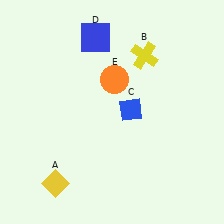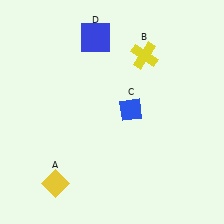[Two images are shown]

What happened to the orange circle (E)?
The orange circle (E) was removed in Image 2. It was in the top-right area of Image 1.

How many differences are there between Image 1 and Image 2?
There is 1 difference between the two images.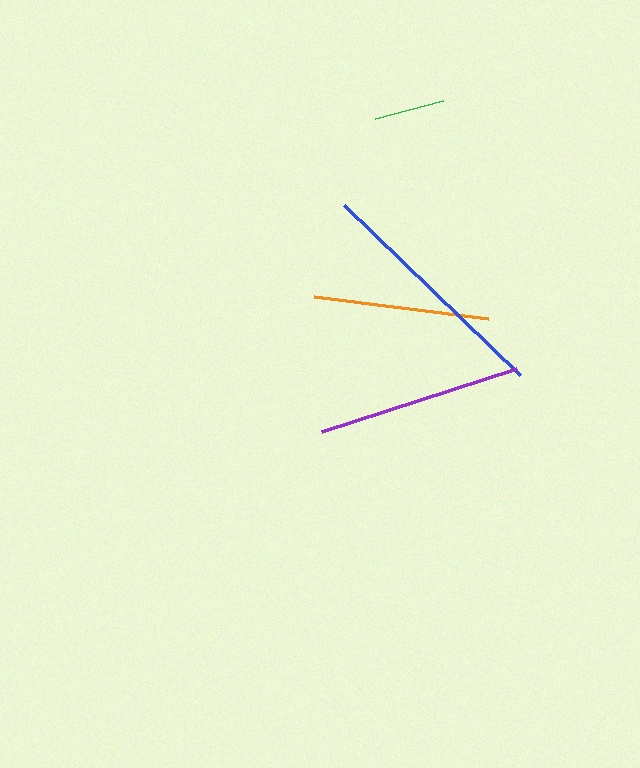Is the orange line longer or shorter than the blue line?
The blue line is longer than the orange line.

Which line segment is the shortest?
The green line is the shortest at approximately 70 pixels.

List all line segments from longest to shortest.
From longest to shortest: blue, purple, orange, green.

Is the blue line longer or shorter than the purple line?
The blue line is longer than the purple line.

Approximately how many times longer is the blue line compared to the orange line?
The blue line is approximately 1.4 times the length of the orange line.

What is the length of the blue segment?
The blue segment is approximately 245 pixels long.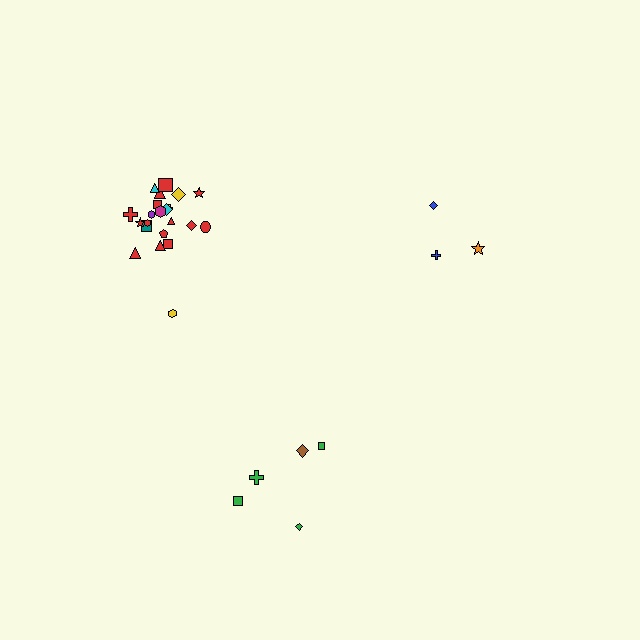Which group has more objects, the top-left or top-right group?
The top-left group.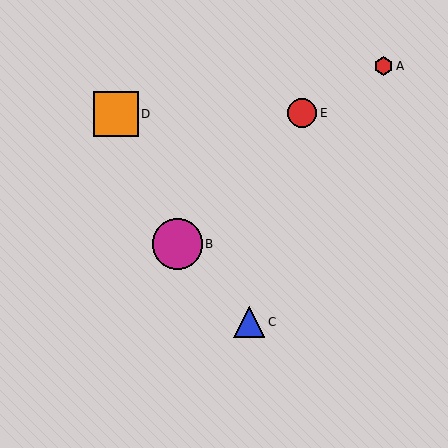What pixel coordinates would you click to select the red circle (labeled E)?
Click at (302, 113) to select the red circle E.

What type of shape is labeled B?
Shape B is a magenta circle.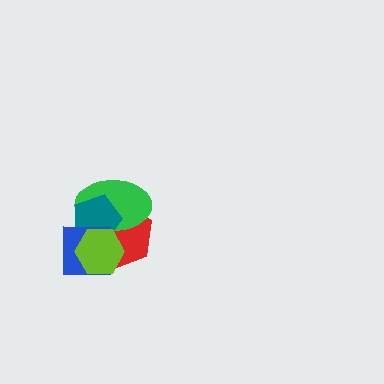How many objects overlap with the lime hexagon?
4 objects overlap with the lime hexagon.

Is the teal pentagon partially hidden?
Yes, it is partially covered by another shape.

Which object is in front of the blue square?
The lime hexagon is in front of the blue square.